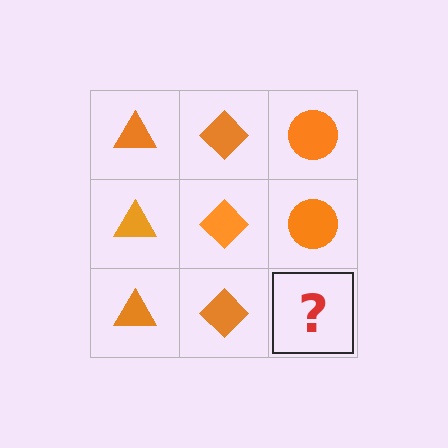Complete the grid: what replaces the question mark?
The question mark should be replaced with an orange circle.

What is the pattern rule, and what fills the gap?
The rule is that each column has a consistent shape. The gap should be filled with an orange circle.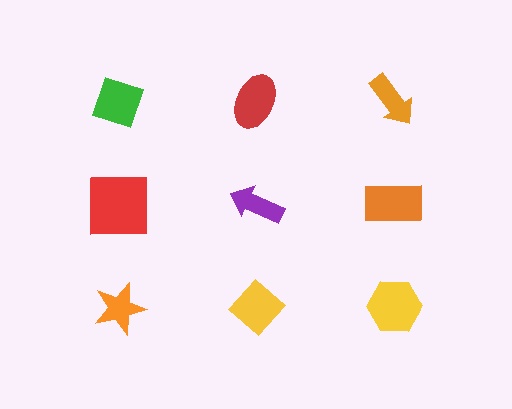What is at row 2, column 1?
A red square.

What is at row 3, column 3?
A yellow hexagon.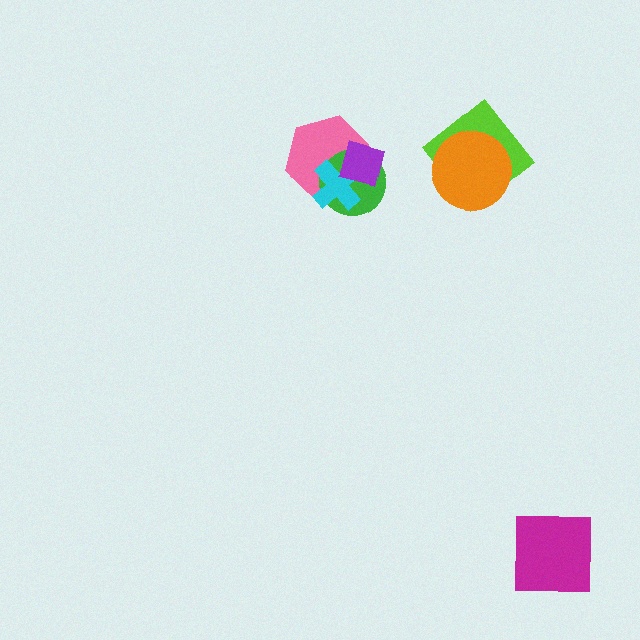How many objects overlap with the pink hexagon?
3 objects overlap with the pink hexagon.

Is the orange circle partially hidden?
No, no other shape covers it.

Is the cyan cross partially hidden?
Yes, it is partially covered by another shape.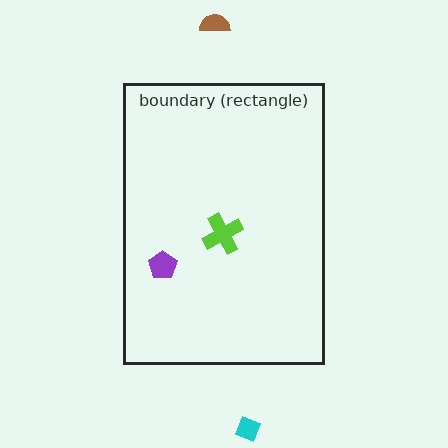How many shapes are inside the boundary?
2 inside, 2 outside.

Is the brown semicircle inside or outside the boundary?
Outside.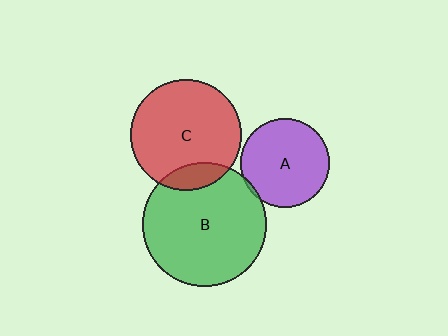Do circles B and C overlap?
Yes.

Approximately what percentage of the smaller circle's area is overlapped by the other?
Approximately 15%.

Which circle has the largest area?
Circle B (green).